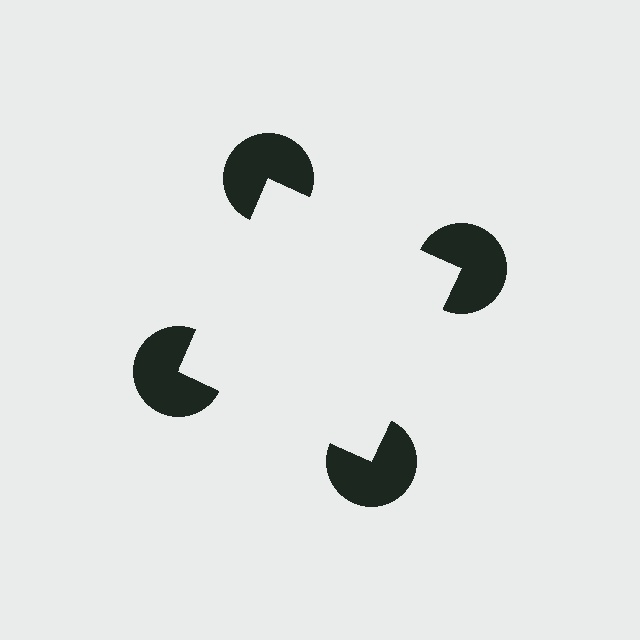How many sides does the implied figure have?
4 sides.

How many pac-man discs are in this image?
There are 4 — one at each vertex of the illusory square.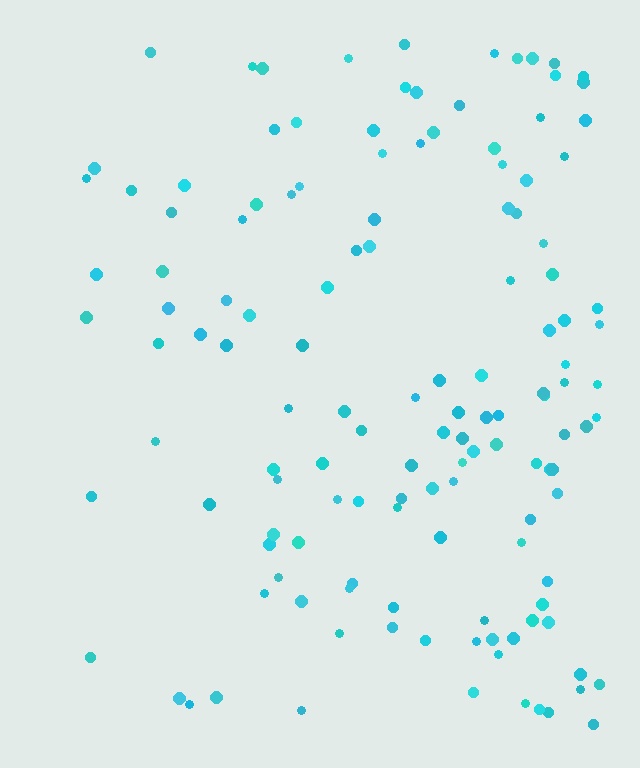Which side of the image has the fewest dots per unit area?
The left.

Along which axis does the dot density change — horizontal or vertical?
Horizontal.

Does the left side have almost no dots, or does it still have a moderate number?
Still a moderate number, just noticeably fewer than the right.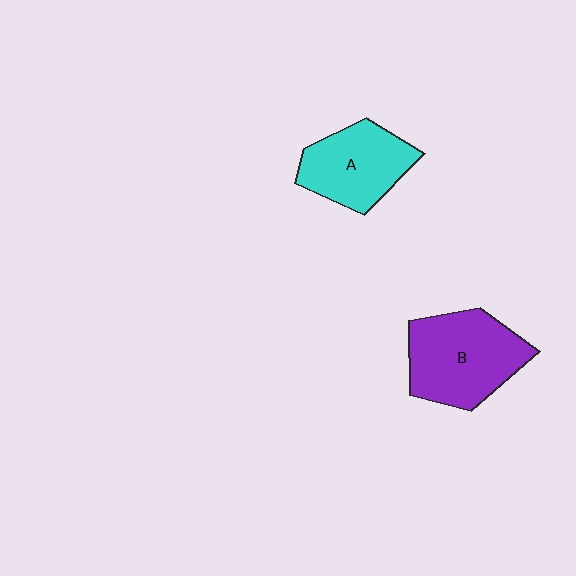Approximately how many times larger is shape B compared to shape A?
Approximately 1.3 times.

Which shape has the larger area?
Shape B (purple).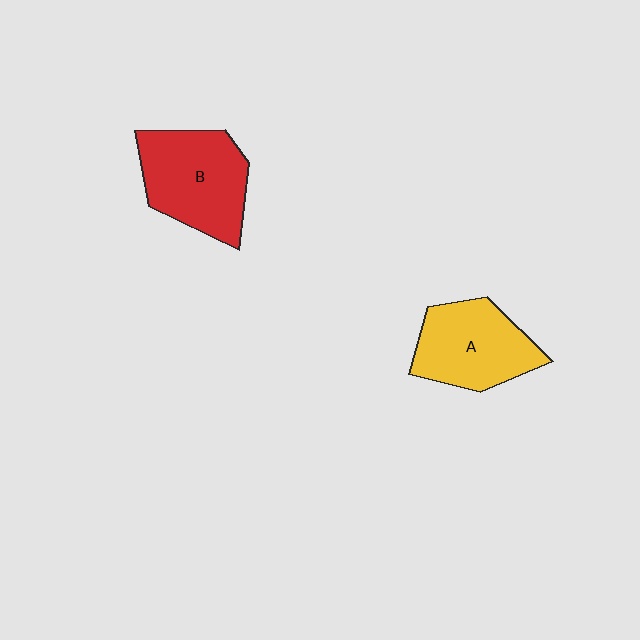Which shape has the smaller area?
Shape A (yellow).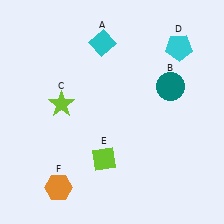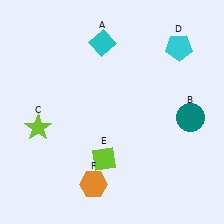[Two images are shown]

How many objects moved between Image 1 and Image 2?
3 objects moved between the two images.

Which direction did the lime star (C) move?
The lime star (C) moved down.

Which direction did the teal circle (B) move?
The teal circle (B) moved down.